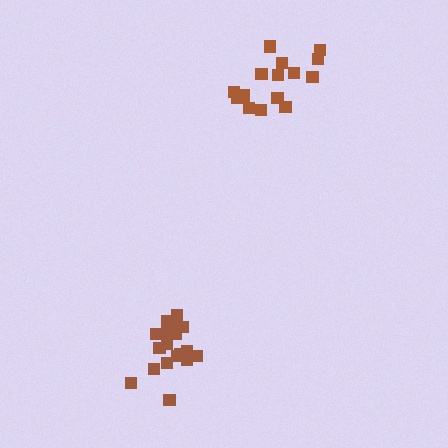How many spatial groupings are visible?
There are 2 spatial groupings.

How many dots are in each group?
Group 1: 15 dots, Group 2: 19 dots (34 total).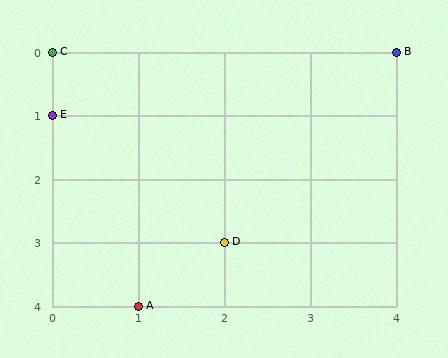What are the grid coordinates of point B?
Point B is at grid coordinates (4, 0).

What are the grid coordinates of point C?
Point C is at grid coordinates (0, 0).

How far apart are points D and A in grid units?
Points D and A are 1 column and 1 row apart (about 1.4 grid units diagonally).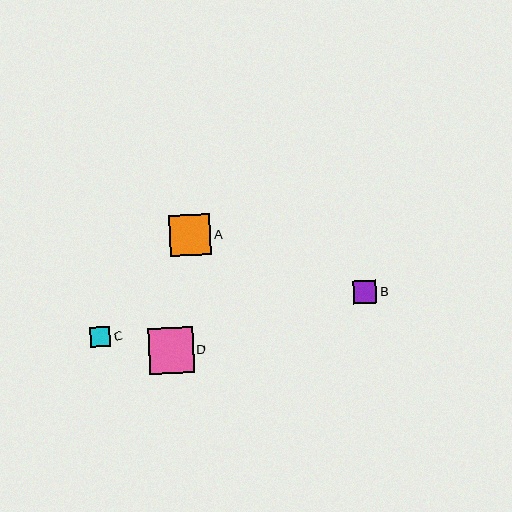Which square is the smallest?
Square C is the smallest with a size of approximately 20 pixels.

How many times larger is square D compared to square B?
Square D is approximately 2.0 times the size of square B.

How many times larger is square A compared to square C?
Square A is approximately 2.0 times the size of square C.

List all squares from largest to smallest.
From largest to smallest: D, A, B, C.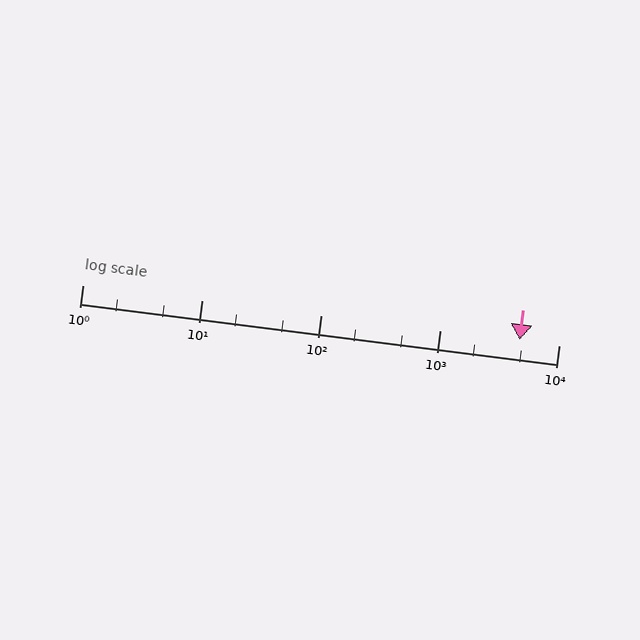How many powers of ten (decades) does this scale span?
The scale spans 4 decades, from 1 to 10000.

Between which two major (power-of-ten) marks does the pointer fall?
The pointer is between 1000 and 10000.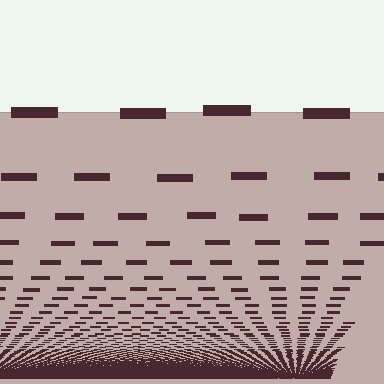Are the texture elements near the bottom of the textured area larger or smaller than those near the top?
Smaller. The gradient is inverted — elements near the bottom are smaller and denser.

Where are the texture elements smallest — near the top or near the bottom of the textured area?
Near the bottom.